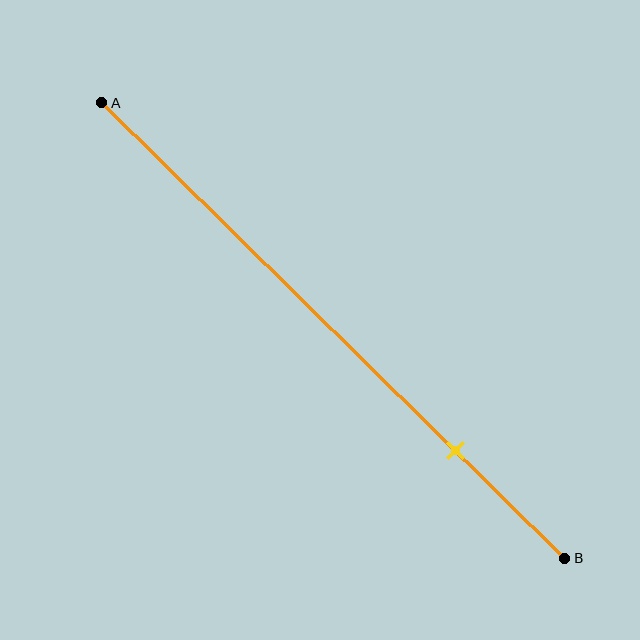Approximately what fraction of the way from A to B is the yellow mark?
The yellow mark is approximately 75% of the way from A to B.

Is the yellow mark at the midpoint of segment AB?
No, the mark is at about 75% from A, not at the 50% midpoint.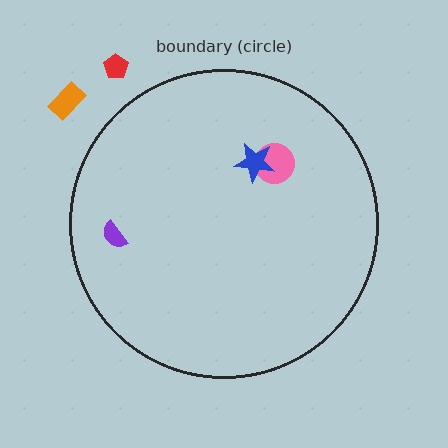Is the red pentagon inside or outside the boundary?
Outside.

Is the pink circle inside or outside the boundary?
Inside.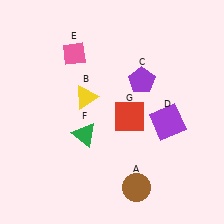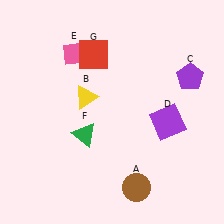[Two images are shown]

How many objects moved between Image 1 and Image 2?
2 objects moved between the two images.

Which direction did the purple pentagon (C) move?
The purple pentagon (C) moved right.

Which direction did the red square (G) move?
The red square (G) moved up.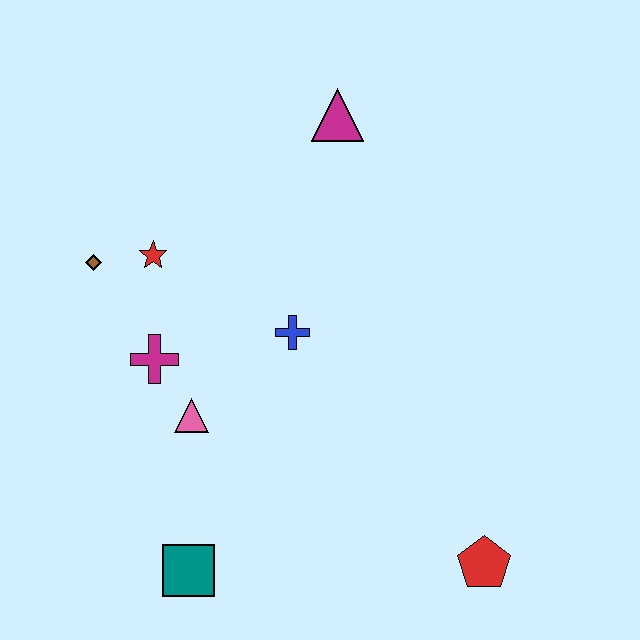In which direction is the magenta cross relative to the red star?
The magenta cross is below the red star.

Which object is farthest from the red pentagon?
The brown diamond is farthest from the red pentagon.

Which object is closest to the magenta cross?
The pink triangle is closest to the magenta cross.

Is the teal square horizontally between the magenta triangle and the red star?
Yes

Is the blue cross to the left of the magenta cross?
No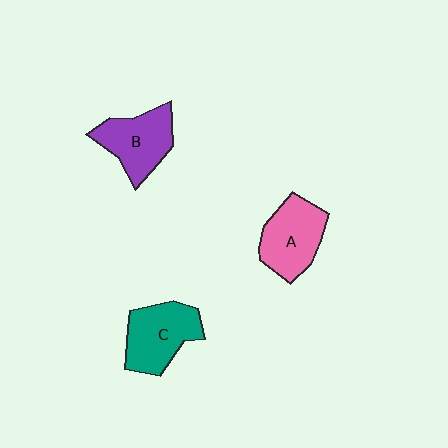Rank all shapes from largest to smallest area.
From largest to smallest: C (teal), A (pink), B (purple).